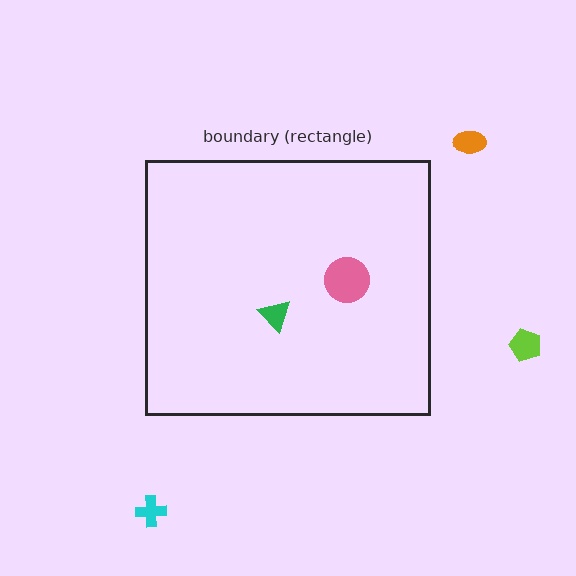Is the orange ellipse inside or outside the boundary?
Outside.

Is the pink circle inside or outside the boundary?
Inside.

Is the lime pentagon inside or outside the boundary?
Outside.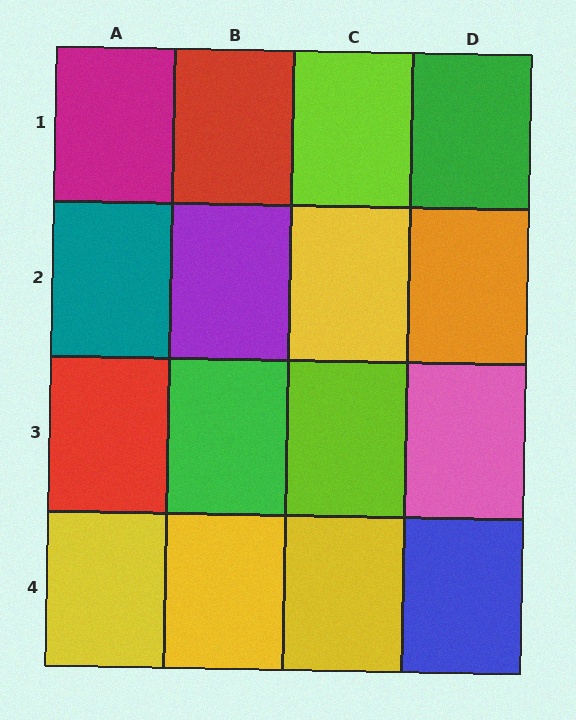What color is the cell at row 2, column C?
Yellow.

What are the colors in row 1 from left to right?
Magenta, red, lime, green.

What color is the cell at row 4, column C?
Yellow.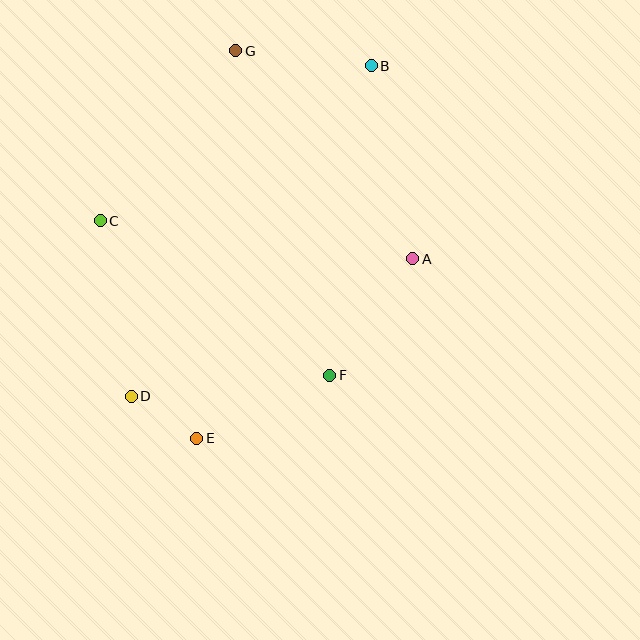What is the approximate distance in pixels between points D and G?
The distance between D and G is approximately 361 pixels.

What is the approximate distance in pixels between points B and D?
The distance between B and D is approximately 409 pixels.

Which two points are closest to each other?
Points D and E are closest to each other.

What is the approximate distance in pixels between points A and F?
The distance between A and F is approximately 143 pixels.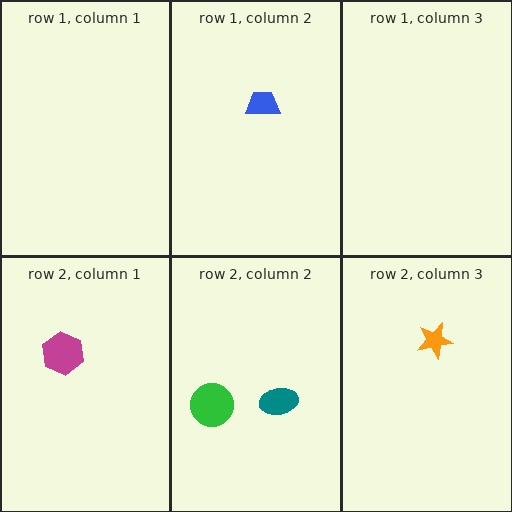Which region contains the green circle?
The row 2, column 2 region.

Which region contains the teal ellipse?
The row 2, column 2 region.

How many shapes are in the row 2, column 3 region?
1.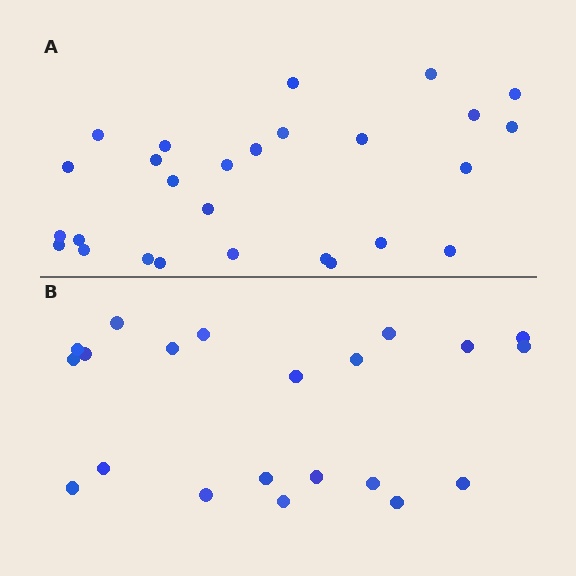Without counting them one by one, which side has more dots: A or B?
Region A (the top region) has more dots.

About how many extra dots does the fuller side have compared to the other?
Region A has about 6 more dots than region B.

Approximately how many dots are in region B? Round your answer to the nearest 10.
About 20 dots. (The exact count is 21, which rounds to 20.)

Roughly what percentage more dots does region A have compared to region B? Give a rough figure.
About 30% more.